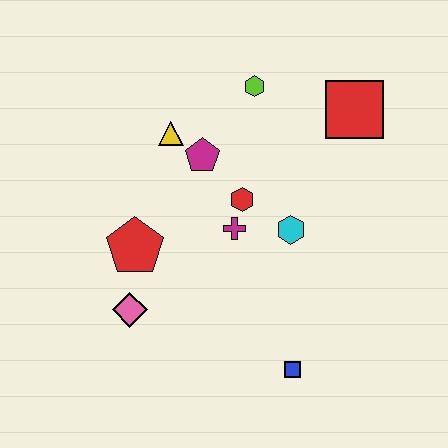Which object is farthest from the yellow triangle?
The blue square is farthest from the yellow triangle.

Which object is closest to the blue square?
The cyan hexagon is closest to the blue square.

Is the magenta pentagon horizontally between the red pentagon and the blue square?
Yes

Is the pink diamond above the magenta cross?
No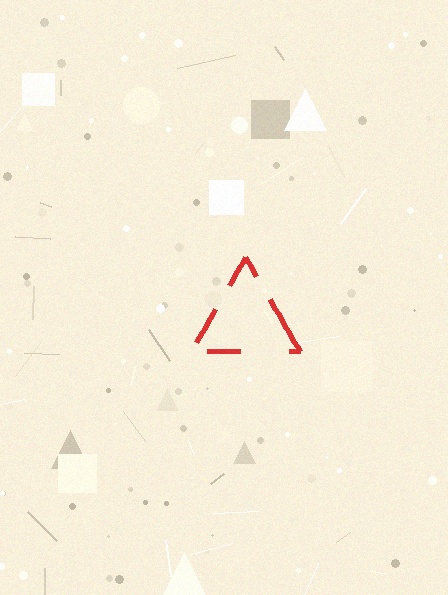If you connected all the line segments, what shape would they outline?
They would outline a triangle.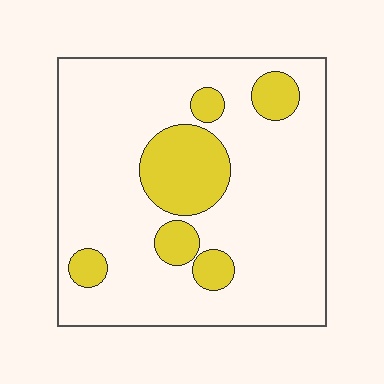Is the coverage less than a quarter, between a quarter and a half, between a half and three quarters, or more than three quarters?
Less than a quarter.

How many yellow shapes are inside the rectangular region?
6.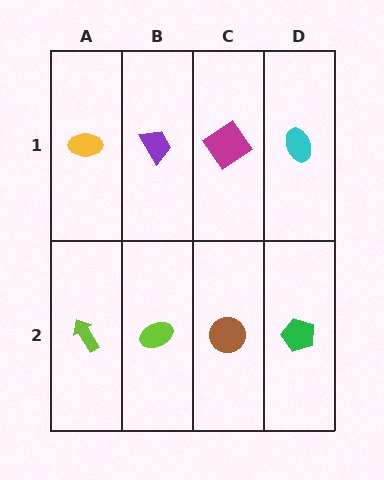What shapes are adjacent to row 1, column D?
A green pentagon (row 2, column D), a magenta diamond (row 1, column C).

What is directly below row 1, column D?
A green pentagon.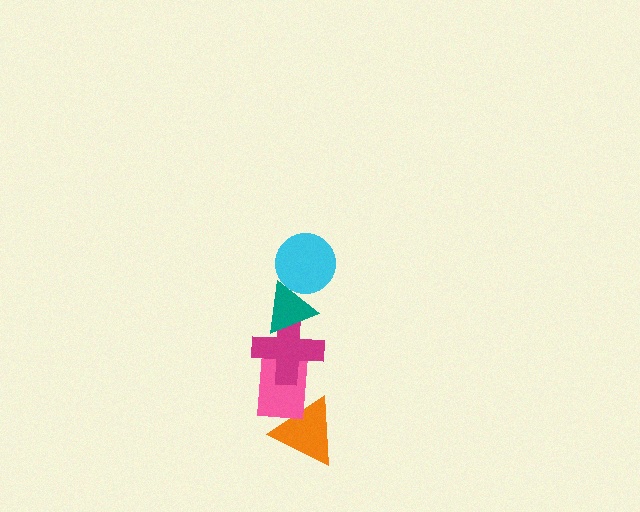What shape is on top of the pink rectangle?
The magenta cross is on top of the pink rectangle.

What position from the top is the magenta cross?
The magenta cross is 3rd from the top.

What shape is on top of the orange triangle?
The pink rectangle is on top of the orange triangle.